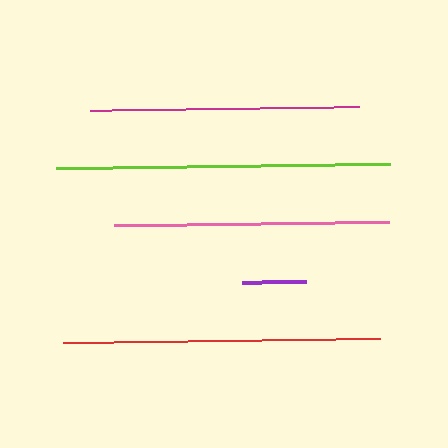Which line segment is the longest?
The lime line is the longest at approximately 334 pixels.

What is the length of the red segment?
The red segment is approximately 317 pixels long.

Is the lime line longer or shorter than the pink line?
The lime line is longer than the pink line.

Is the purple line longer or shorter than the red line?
The red line is longer than the purple line.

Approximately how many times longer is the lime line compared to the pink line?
The lime line is approximately 1.2 times the length of the pink line.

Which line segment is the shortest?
The purple line is the shortest at approximately 64 pixels.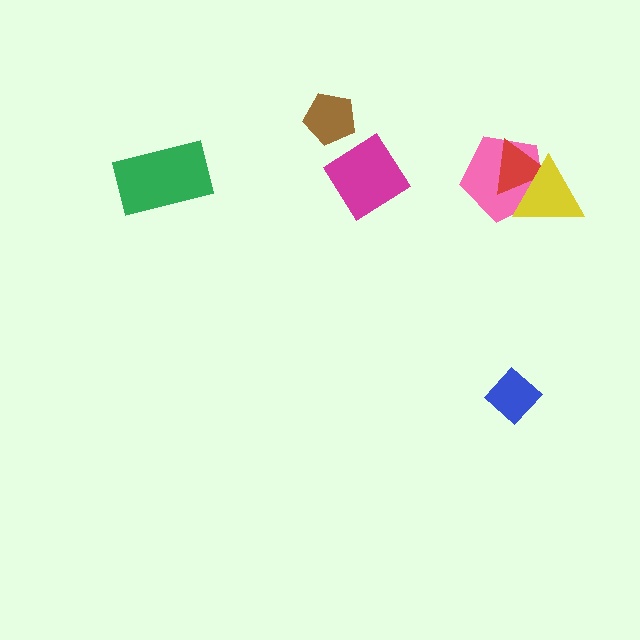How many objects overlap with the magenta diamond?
0 objects overlap with the magenta diamond.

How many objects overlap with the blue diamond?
0 objects overlap with the blue diamond.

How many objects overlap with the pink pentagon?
2 objects overlap with the pink pentagon.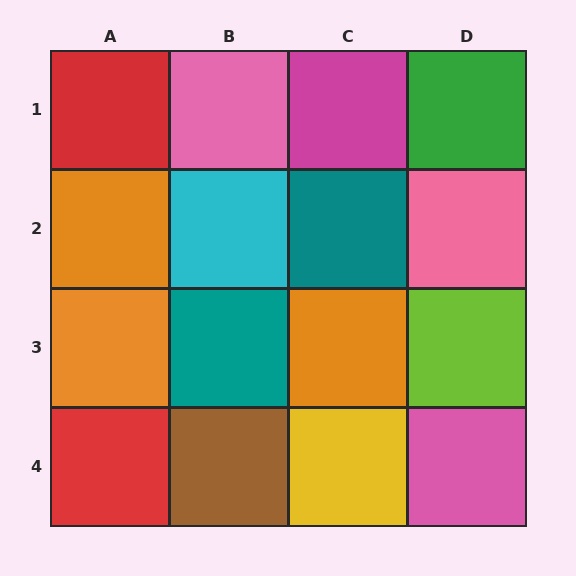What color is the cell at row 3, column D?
Lime.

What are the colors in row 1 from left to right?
Red, pink, magenta, green.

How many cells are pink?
3 cells are pink.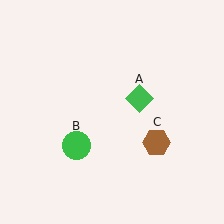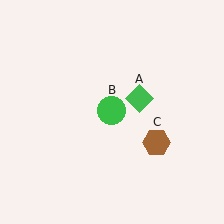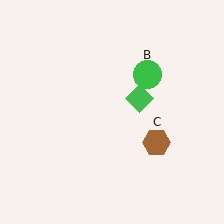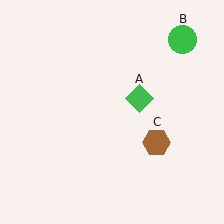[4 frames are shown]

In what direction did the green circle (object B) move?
The green circle (object B) moved up and to the right.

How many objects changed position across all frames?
1 object changed position: green circle (object B).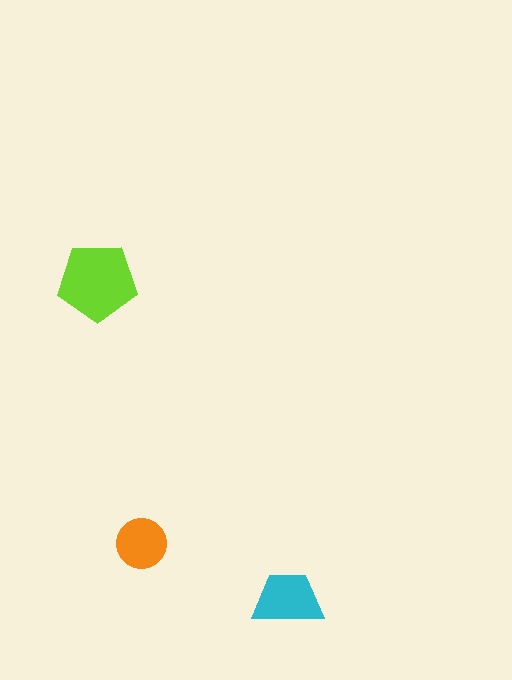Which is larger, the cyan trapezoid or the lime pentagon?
The lime pentagon.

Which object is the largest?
The lime pentagon.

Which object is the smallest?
The orange circle.